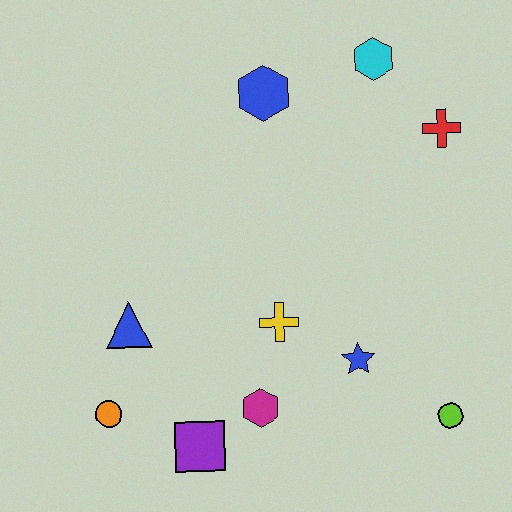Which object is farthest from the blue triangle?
The red cross is farthest from the blue triangle.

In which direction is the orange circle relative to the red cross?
The orange circle is to the left of the red cross.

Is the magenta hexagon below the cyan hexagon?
Yes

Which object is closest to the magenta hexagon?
The purple square is closest to the magenta hexagon.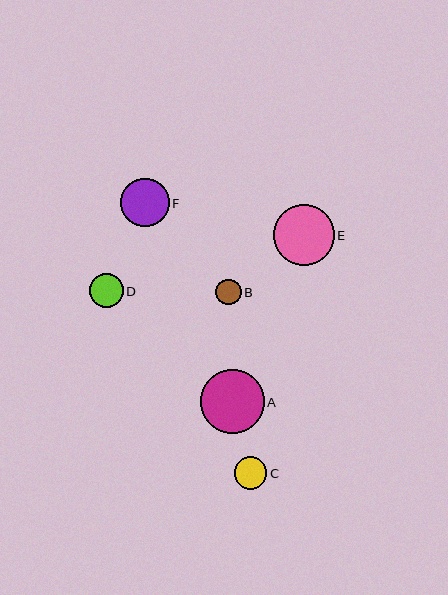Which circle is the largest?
Circle A is the largest with a size of approximately 64 pixels.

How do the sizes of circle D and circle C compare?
Circle D and circle C are approximately the same size.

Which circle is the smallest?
Circle B is the smallest with a size of approximately 25 pixels.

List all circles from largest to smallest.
From largest to smallest: A, E, F, D, C, B.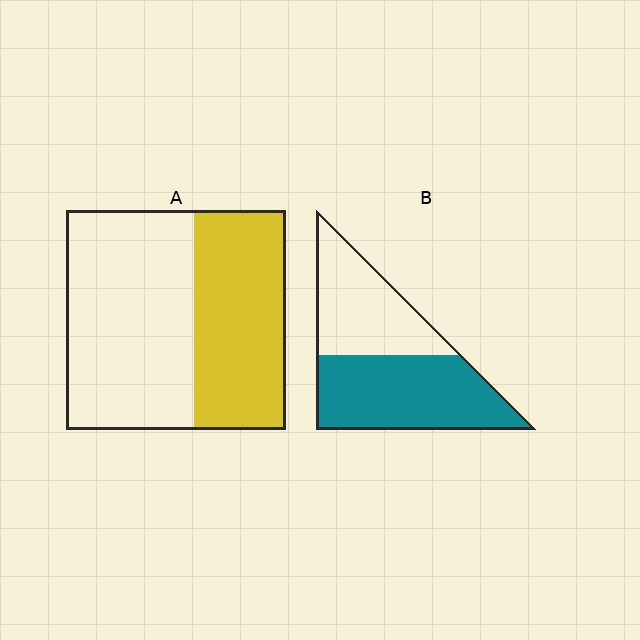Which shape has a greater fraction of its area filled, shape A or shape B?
Shape B.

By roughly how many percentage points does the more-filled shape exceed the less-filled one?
By roughly 15 percentage points (B over A).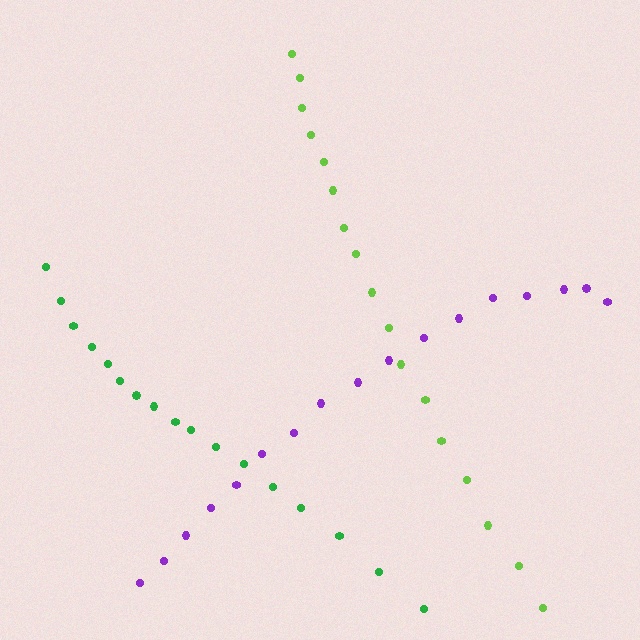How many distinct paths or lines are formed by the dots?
There are 3 distinct paths.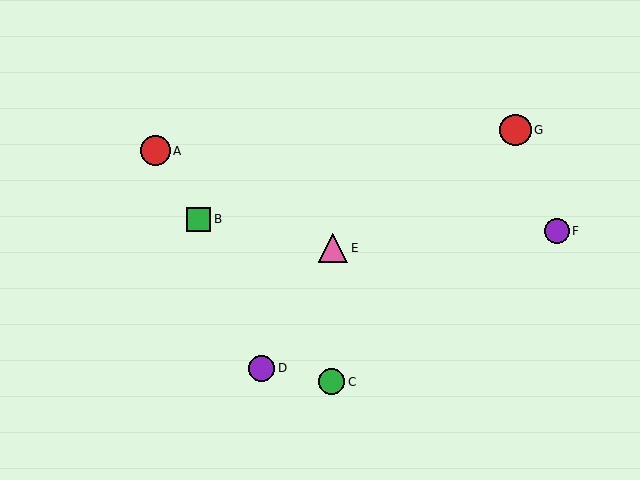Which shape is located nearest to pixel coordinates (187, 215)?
The green square (labeled B) at (199, 219) is nearest to that location.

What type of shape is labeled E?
Shape E is a pink triangle.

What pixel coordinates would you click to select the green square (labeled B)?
Click at (199, 219) to select the green square B.